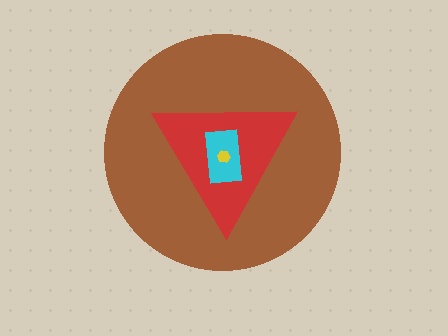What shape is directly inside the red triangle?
The cyan rectangle.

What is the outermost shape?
The brown circle.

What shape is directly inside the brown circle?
The red triangle.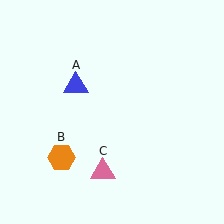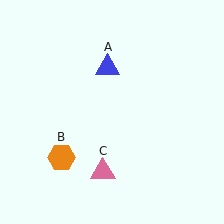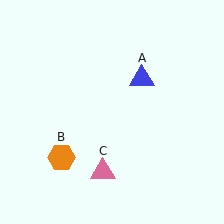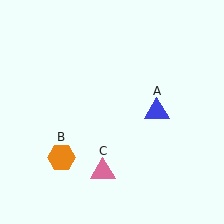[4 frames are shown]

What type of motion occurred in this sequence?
The blue triangle (object A) rotated clockwise around the center of the scene.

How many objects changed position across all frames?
1 object changed position: blue triangle (object A).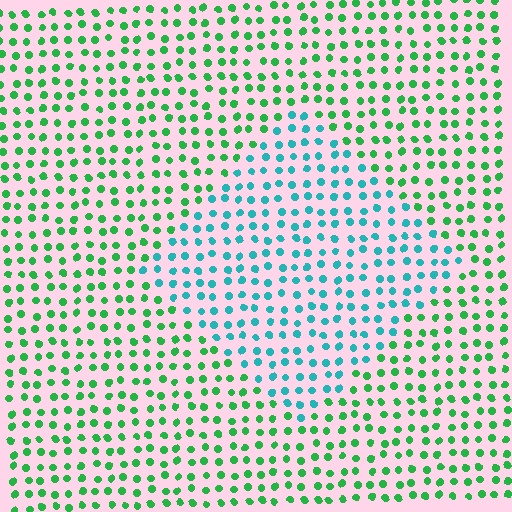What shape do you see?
I see a diamond.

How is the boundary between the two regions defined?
The boundary is defined purely by a slight shift in hue (about 47 degrees). Spacing, size, and orientation are identical on both sides.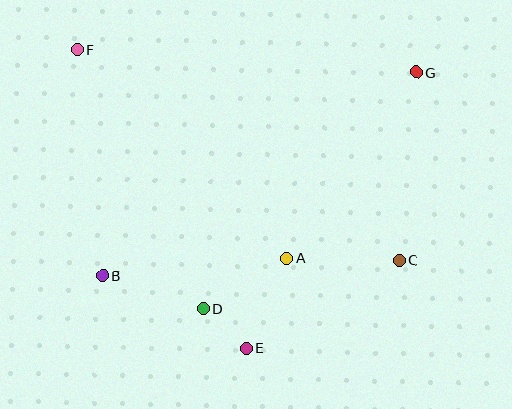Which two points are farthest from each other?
Points C and F are farthest from each other.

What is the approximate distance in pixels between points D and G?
The distance between D and G is approximately 318 pixels.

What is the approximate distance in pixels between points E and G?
The distance between E and G is approximately 324 pixels.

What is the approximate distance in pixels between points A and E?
The distance between A and E is approximately 99 pixels.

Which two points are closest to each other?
Points D and E are closest to each other.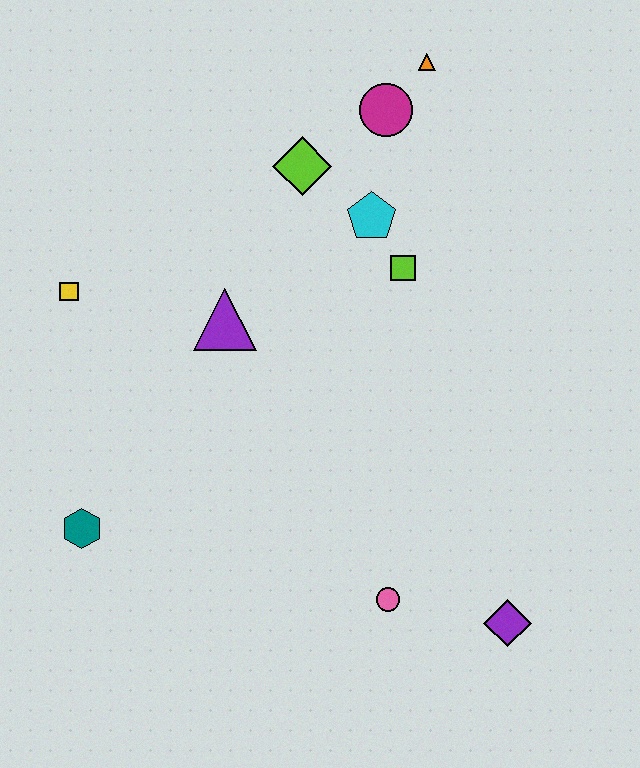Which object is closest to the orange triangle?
The magenta circle is closest to the orange triangle.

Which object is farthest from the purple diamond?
The orange triangle is farthest from the purple diamond.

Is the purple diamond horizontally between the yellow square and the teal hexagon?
No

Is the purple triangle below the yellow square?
Yes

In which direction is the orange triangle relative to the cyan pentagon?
The orange triangle is above the cyan pentagon.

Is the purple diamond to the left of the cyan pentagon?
No